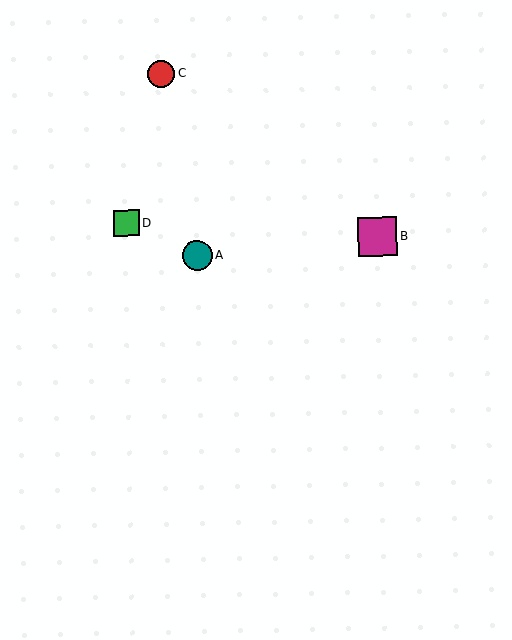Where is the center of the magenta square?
The center of the magenta square is at (378, 237).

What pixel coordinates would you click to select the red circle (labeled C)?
Click at (161, 74) to select the red circle C.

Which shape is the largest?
The magenta square (labeled B) is the largest.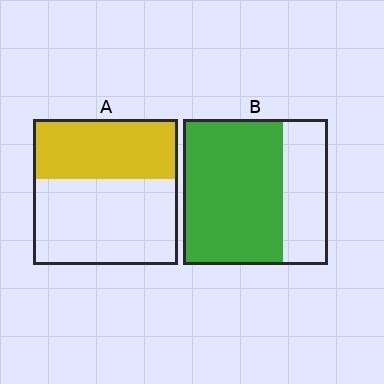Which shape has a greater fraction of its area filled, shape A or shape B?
Shape B.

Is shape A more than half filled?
No.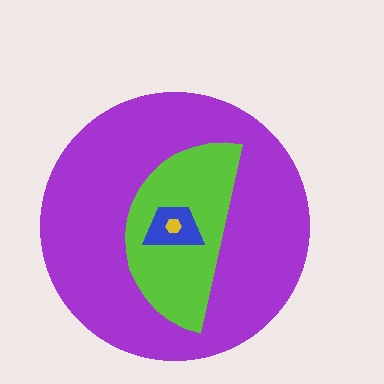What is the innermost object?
The yellow hexagon.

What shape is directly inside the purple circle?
The lime semicircle.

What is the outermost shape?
The purple circle.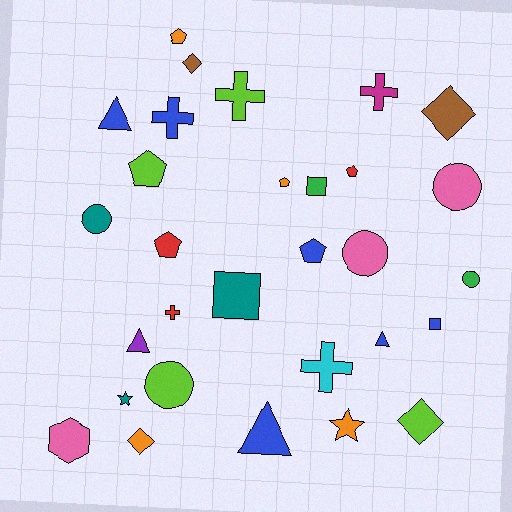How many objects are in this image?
There are 30 objects.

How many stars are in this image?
There are 2 stars.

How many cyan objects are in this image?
There is 1 cyan object.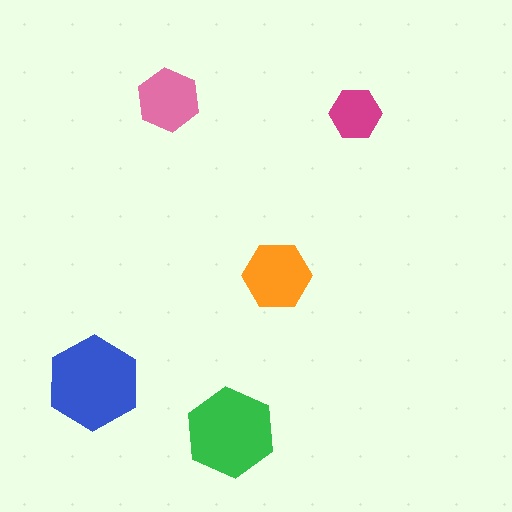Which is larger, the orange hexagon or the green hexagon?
The green one.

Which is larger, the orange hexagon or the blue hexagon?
The blue one.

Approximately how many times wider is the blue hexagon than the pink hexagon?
About 1.5 times wider.